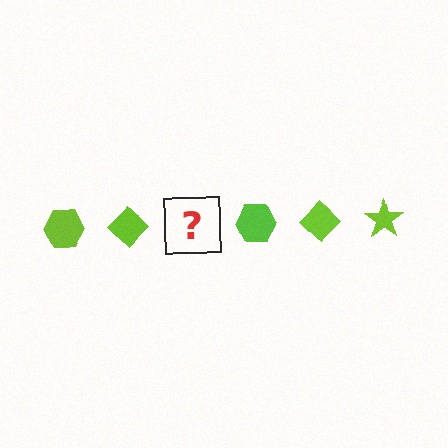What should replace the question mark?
The question mark should be replaced with a lime star.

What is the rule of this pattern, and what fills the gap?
The rule is that the pattern cycles through hexagon, diamond, star shapes in lime. The gap should be filled with a lime star.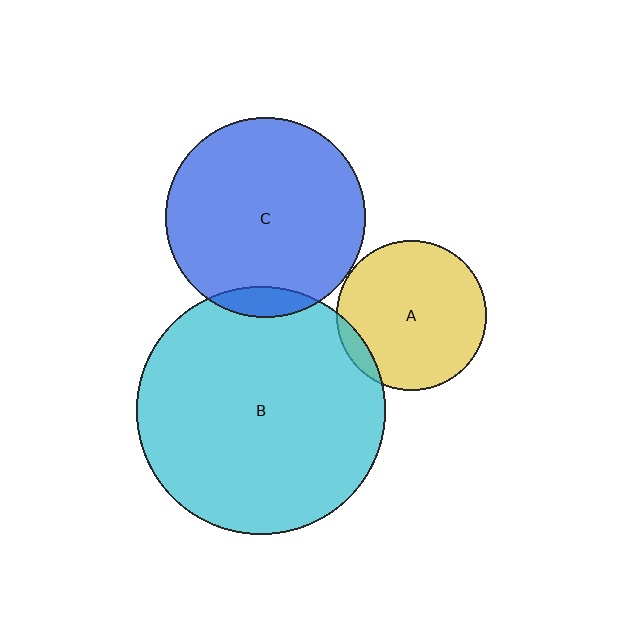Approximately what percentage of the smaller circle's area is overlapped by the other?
Approximately 5%.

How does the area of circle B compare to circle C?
Approximately 1.5 times.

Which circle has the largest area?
Circle B (cyan).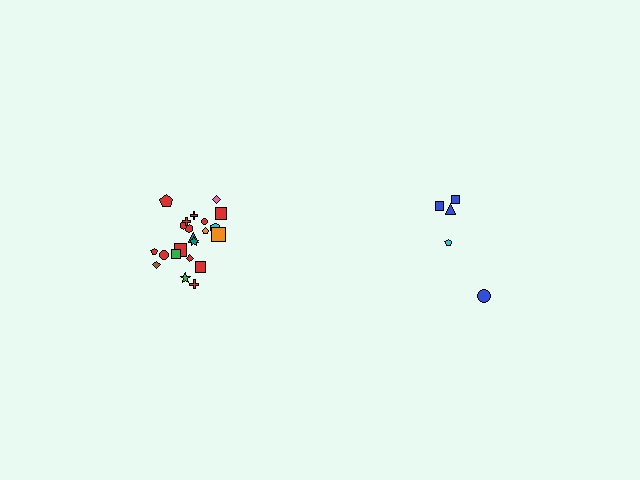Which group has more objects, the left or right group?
The left group.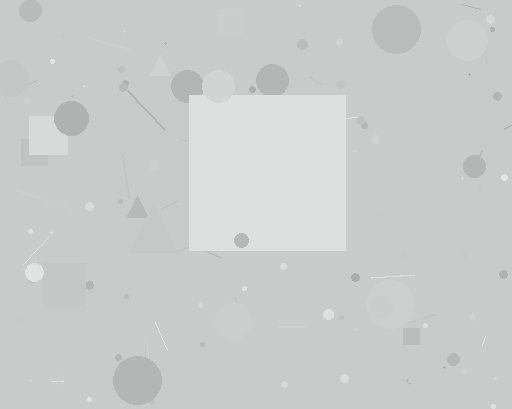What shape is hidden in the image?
A square is hidden in the image.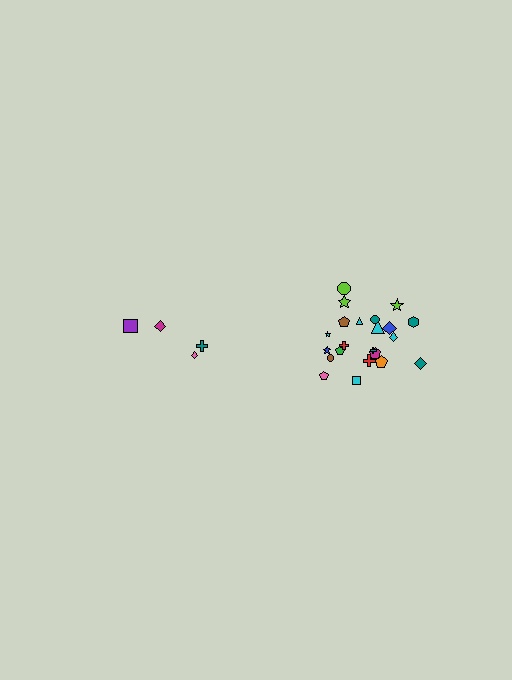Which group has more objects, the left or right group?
The right group.